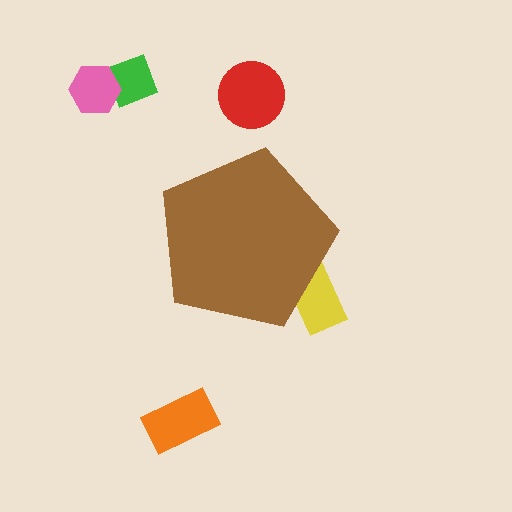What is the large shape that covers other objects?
A brown pentagon.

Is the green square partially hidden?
No, the green square is fully visible.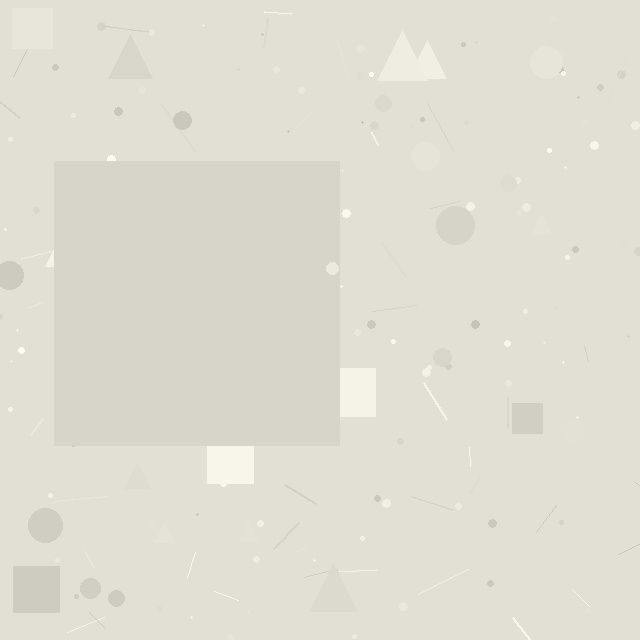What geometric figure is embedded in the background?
A square is embedded in the background.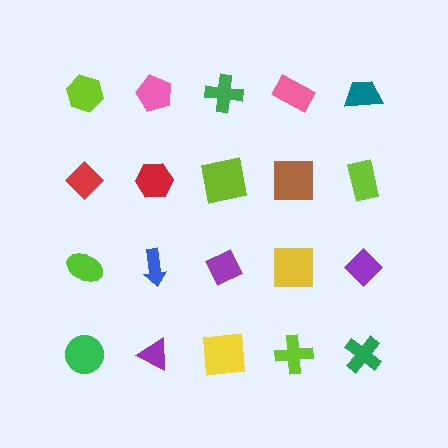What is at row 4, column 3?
A yellow square.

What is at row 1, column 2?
A pink pentagon.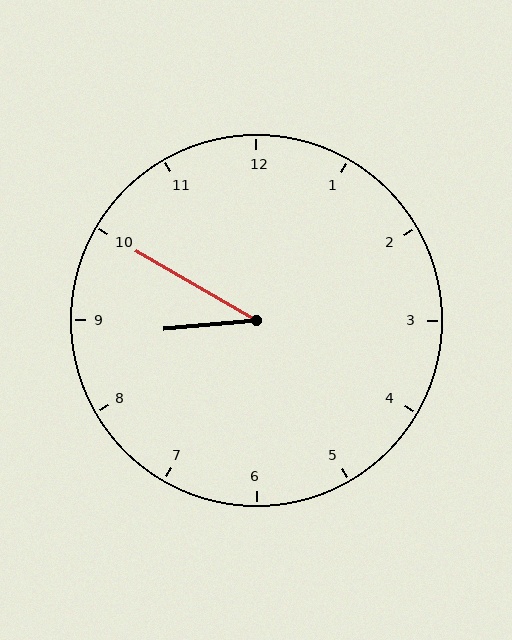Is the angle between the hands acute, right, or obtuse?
It is acute.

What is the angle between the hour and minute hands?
Approximately 35 degrees.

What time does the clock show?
8:50.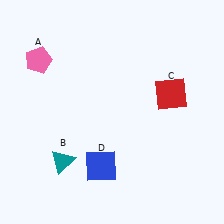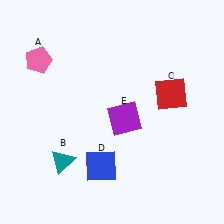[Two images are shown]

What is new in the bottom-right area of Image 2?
A purple square (E) was added in the bottom-right area of Image 2.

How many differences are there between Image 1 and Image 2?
There is 1 difference between the two images.